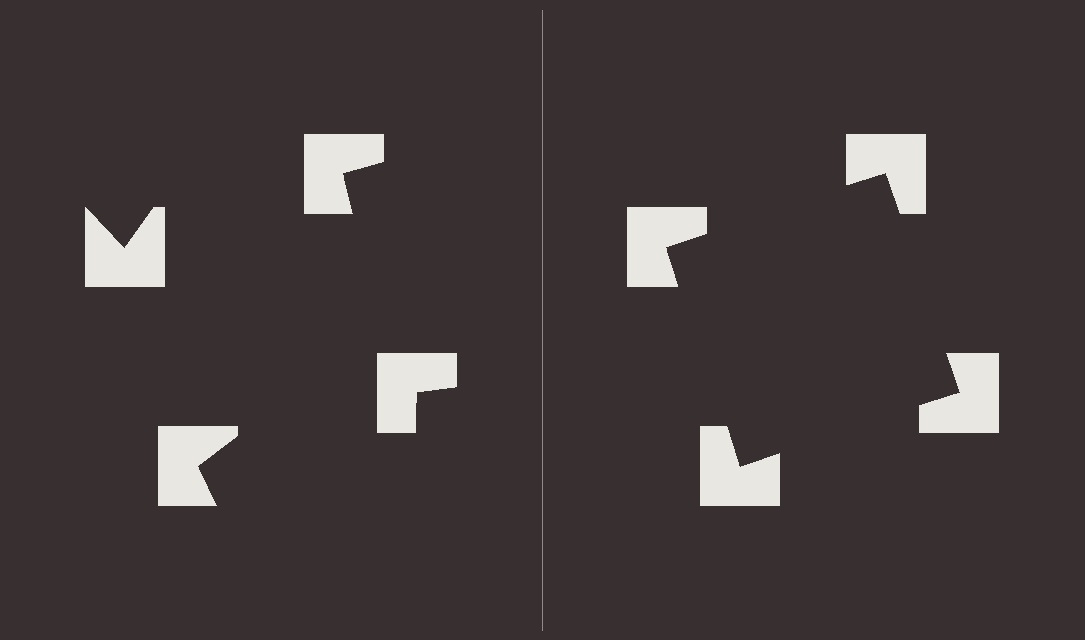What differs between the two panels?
The notched squares are positioned identically on both sides; only the wedge orientations differ. On the right they align to a square; on the left they are misaligned.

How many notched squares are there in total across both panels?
8 — 4 on each side.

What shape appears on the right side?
An illusory square.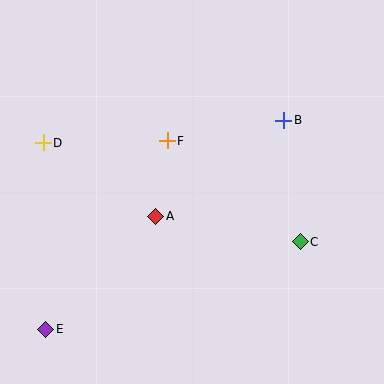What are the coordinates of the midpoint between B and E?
The midpoint between B and E is at (165, 225).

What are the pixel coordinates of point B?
Point B is at (284, 120).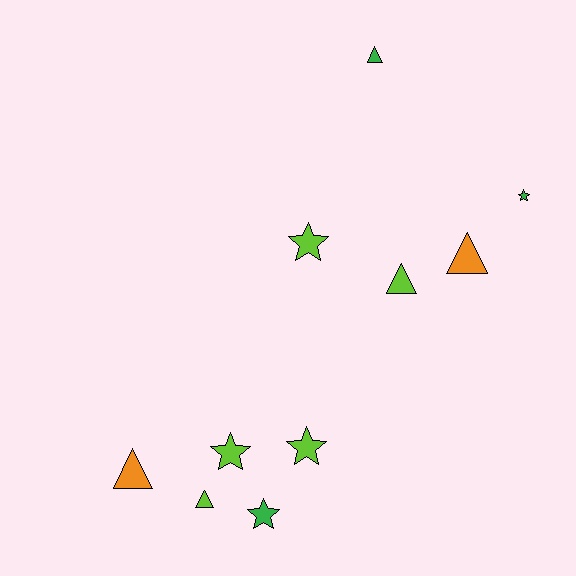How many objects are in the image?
There are 10 objects.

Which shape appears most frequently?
Star, with 5 objects.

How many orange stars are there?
There are no orange stars.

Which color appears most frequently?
Lime, with 5 objects.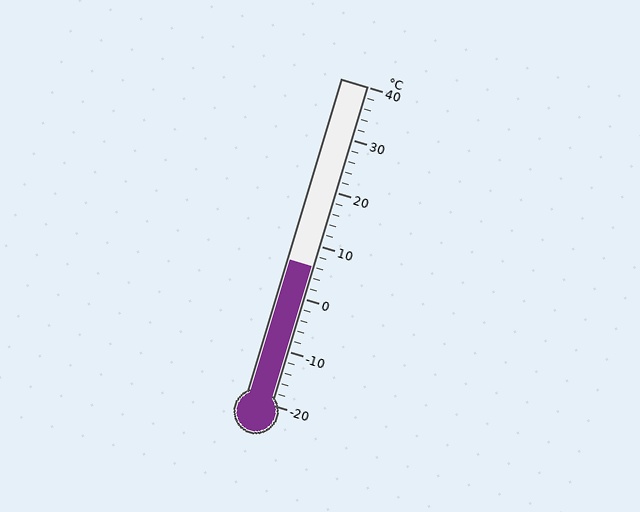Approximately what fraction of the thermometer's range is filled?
The thermometer is filled to approximately 45% of its range.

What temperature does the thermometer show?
The thermometer shows approximately 6°C.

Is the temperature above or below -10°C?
The temperature is above -10°C.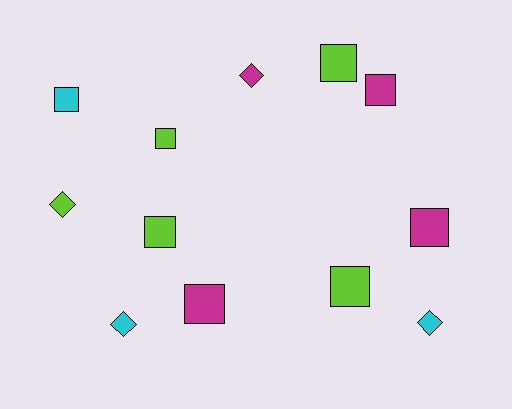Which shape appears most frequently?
Square, with 8 objects.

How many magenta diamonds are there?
There is 1 magenta diamond.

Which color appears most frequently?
Lime, with 5 objects.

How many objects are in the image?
There are 12 objects.